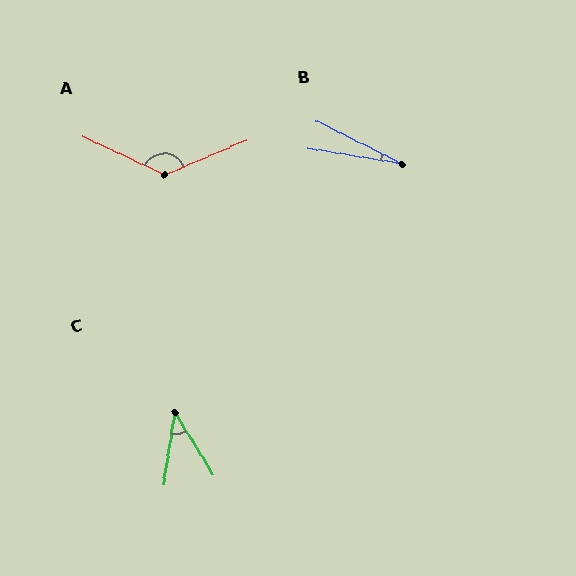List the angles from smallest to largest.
B (18°), C (41°), A (132°).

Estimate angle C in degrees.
Approximately 41 degrees.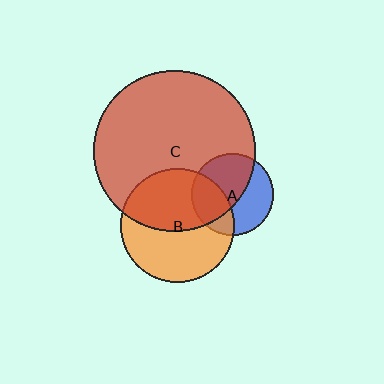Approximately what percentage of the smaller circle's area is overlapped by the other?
Approximately 50%.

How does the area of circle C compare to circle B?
Approximately 2.0 times.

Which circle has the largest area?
Circle C (red).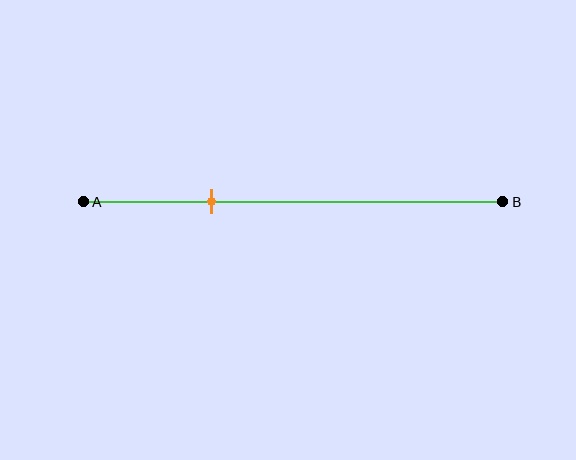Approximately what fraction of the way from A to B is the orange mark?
The orange mark is approximately 30% of the way from A to B.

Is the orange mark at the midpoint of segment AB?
No, the mark is at about 30% from A, not at the 50% midpoint.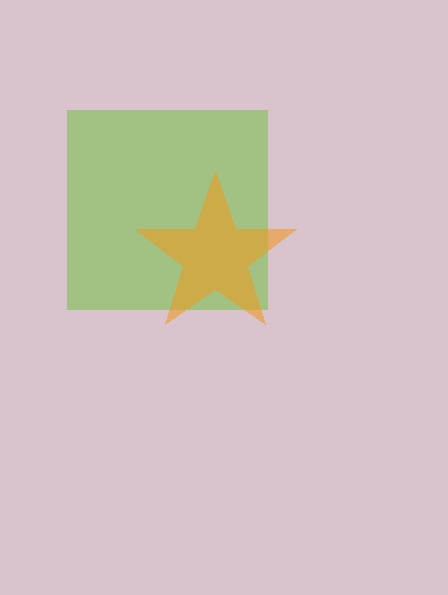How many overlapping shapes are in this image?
There are 2 overlapping shapes in the image.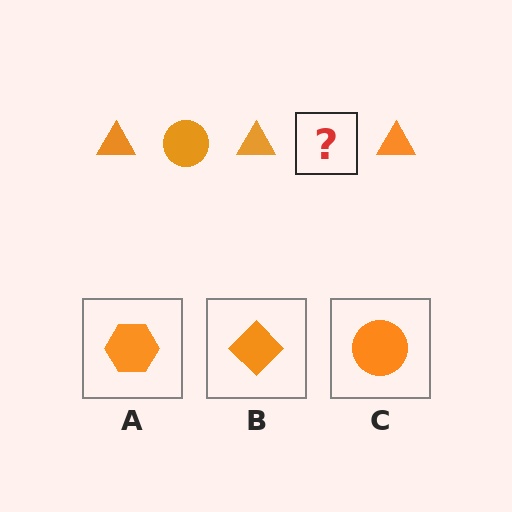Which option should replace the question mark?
Option C.